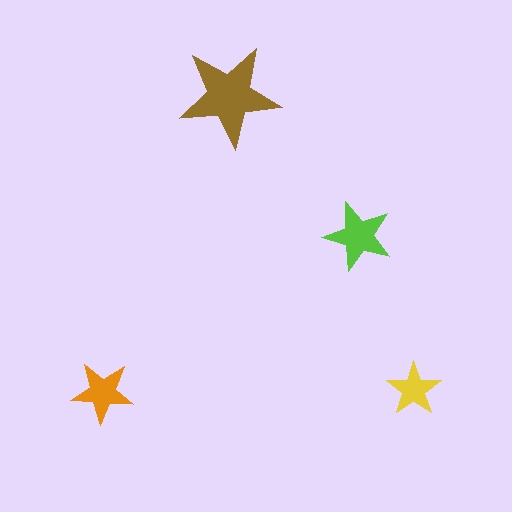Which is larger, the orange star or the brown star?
The brown one.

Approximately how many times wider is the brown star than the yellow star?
About 2 times wider.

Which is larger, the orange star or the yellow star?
The orange one.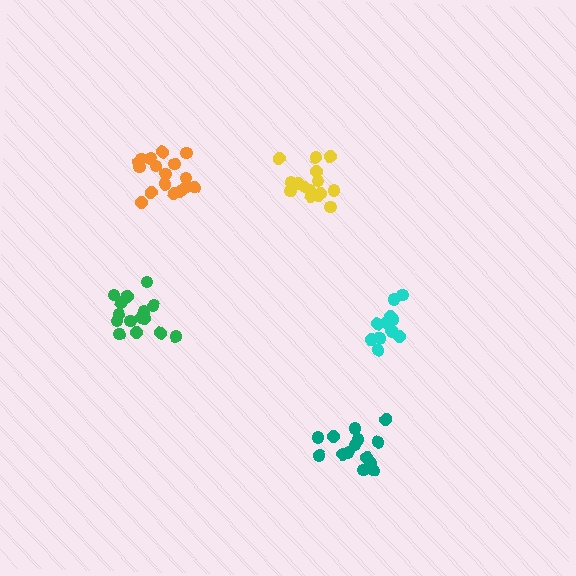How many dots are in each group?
Group 1: 17 dots, Group 2: 16 dots, Group 3: 13 dots, Group 4: 14 dots, Group 5: 15 dots (75 total).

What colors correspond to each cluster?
The clusters are colored: orange, green, cyan, teal, yellow.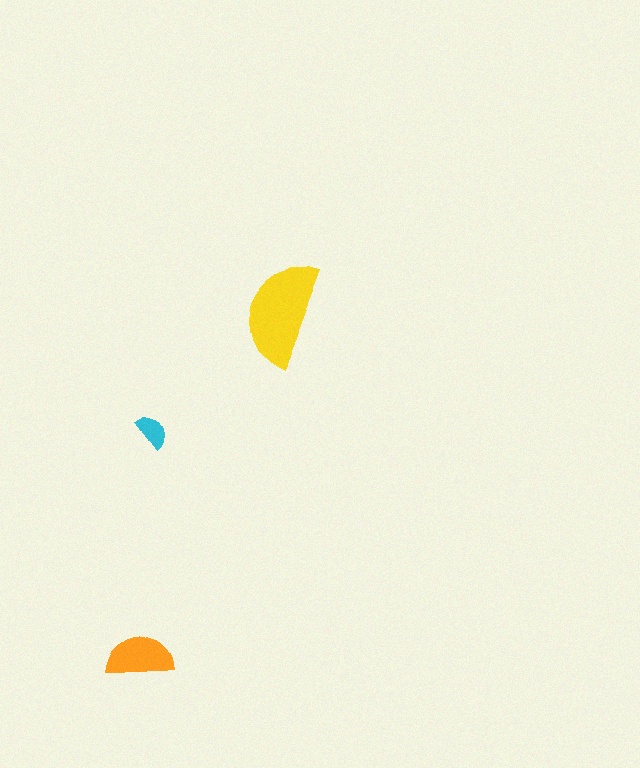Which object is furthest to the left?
The orange semicircle is leftmost.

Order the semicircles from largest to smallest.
the yellow one, the orange one, the cyan one.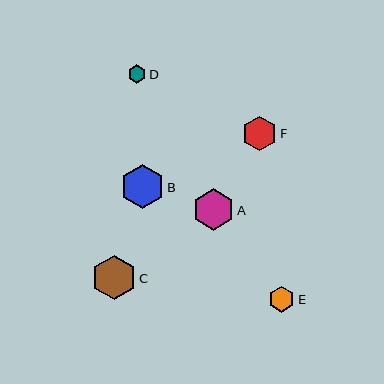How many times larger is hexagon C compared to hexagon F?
Hexagon C is approximately 1.3 times the size of hexagon F.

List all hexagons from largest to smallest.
From largest to smallest: C, B, A, F, E, D.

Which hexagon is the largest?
Hexagon C is the largest with a size of approximately 44 pixels.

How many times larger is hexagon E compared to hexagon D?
Hexagon E is approximately 1.4 times the size of hexagon D.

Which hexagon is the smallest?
Hexagon D is the smallest with a size of approximately 18 pixels.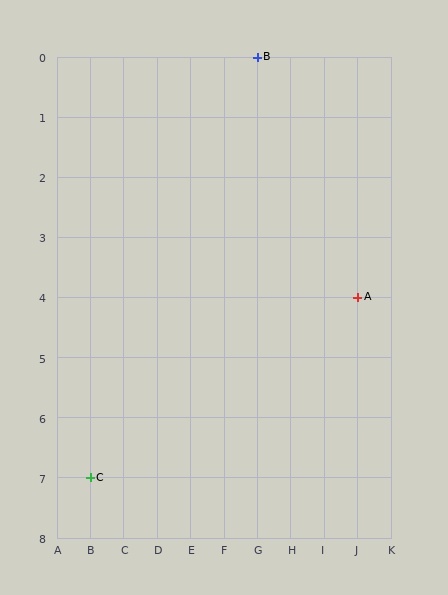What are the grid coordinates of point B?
Point B is at grid coordinates (G, 0).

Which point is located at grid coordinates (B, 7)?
Point C is at (B, 7).